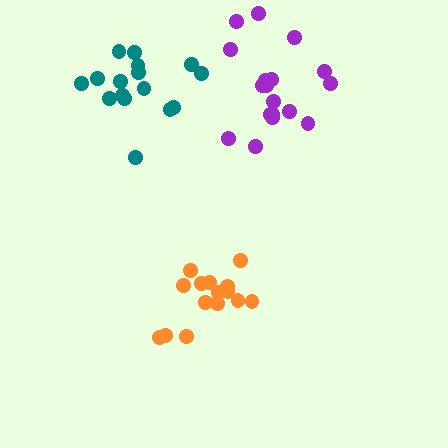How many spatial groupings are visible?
There are 3 spatial groupings.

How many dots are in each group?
Group 1: 15 dots, Group 2: 18 dots, Group 3: 16 dots (49 total).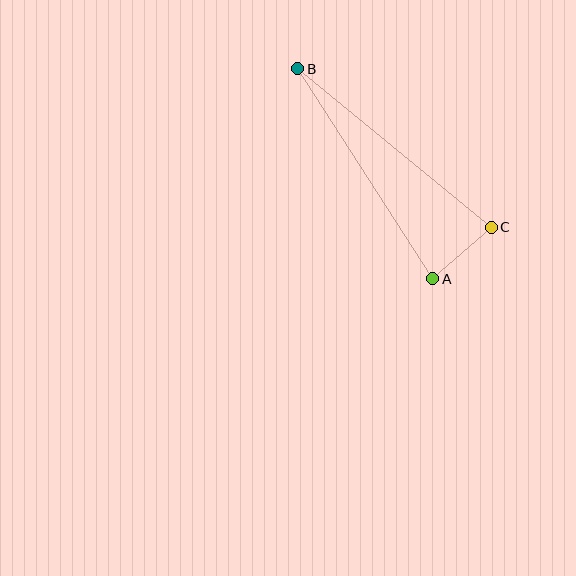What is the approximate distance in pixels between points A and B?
The distance between A and B is approximately 249 pixels.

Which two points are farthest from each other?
Points B and C are farthest from each other.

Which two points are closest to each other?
Points A and C are closest to each other.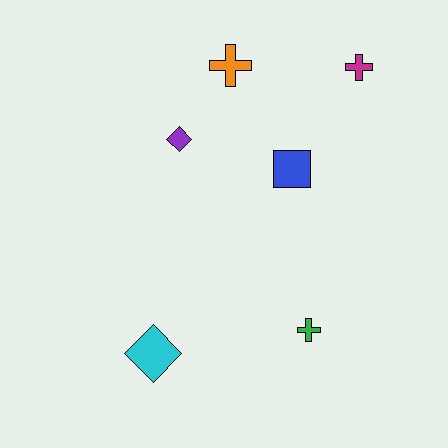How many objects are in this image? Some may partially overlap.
There are 6 objects.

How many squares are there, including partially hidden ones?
There is 1 square.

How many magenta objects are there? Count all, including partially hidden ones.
There is 1 magenta object.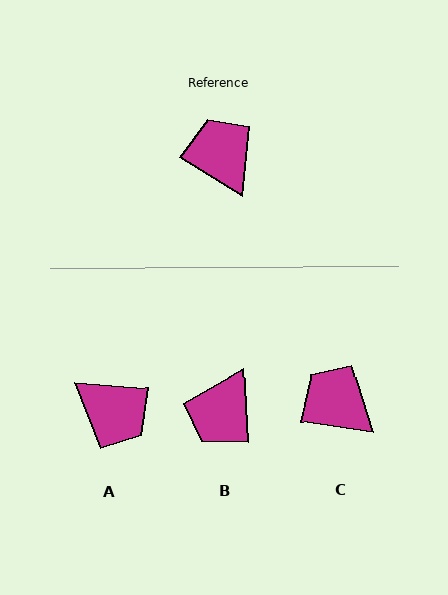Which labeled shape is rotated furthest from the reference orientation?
A, about 153 degrees away.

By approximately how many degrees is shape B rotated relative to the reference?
Approximately 125 degrees counter-clockwise.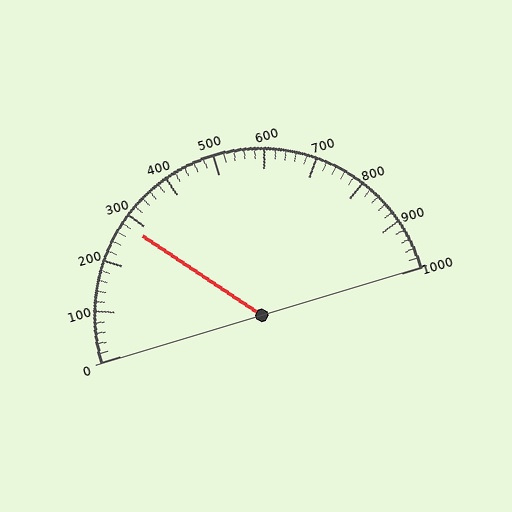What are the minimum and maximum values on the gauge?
The gauge ranges from 0 to 1000.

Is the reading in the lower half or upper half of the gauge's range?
The reading is in the lower half of the range (0 to 1000).